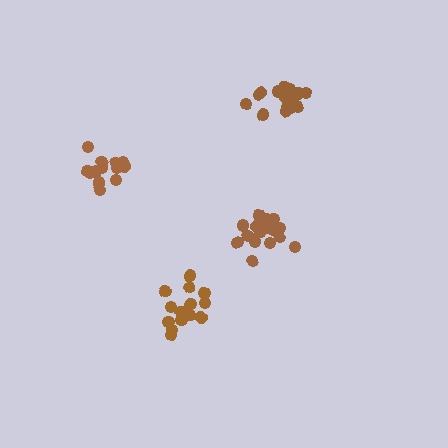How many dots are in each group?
Group 1: 17 dots, Group 2: 16 dots, Group 3: 14 dots, Group 4: 18 dots (65 total).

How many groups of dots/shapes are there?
There are 4 groups.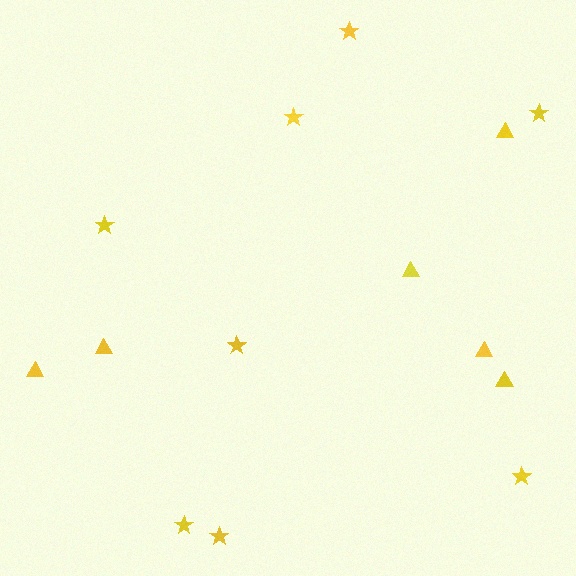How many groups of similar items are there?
There are 2 groups: one group of triangles (6) and one group of stars (8).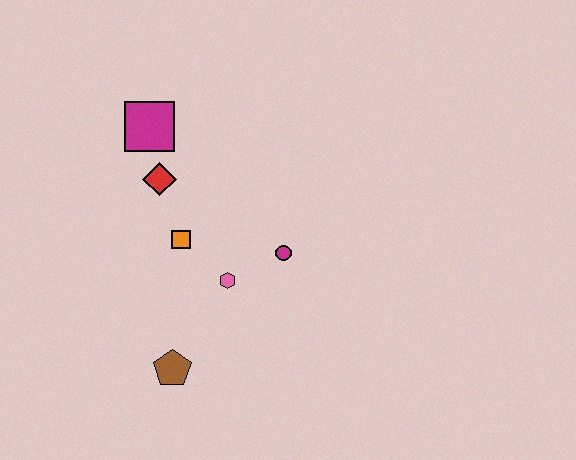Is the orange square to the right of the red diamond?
Yes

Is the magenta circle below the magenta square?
Yes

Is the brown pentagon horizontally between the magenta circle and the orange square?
No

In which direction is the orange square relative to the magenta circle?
The orange square is to the left of the magenta circle.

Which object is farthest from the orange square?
The brown pentagon is farthest from the orange square.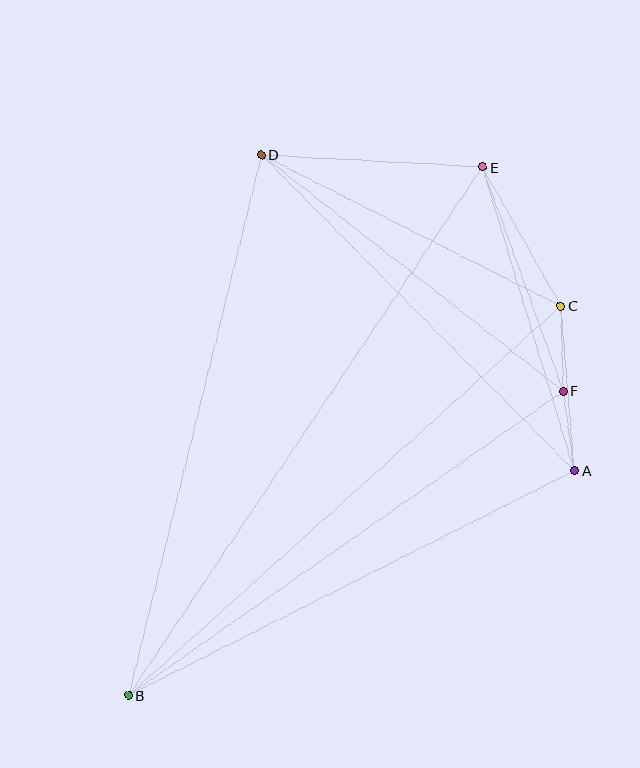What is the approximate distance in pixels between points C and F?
The distance between C and F is approximately 85 pixels.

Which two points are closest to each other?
Points A and F are closest to each other.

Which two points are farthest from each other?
Points B and E are farthest from each other.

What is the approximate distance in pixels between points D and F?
The distance between D and F is approximately 383 pixels.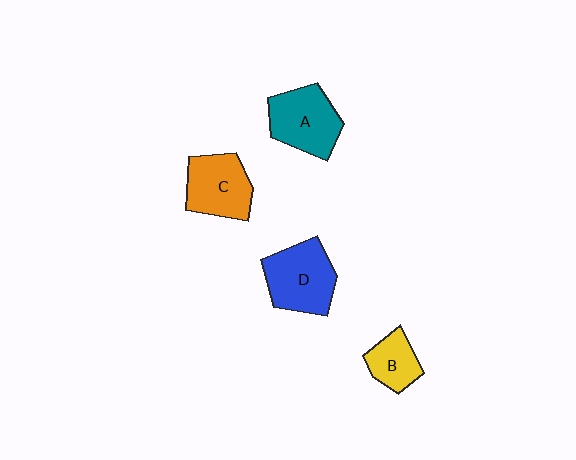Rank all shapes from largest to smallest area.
From largest to smallest: D (blue), A (teal), C (orange), B (yellow).